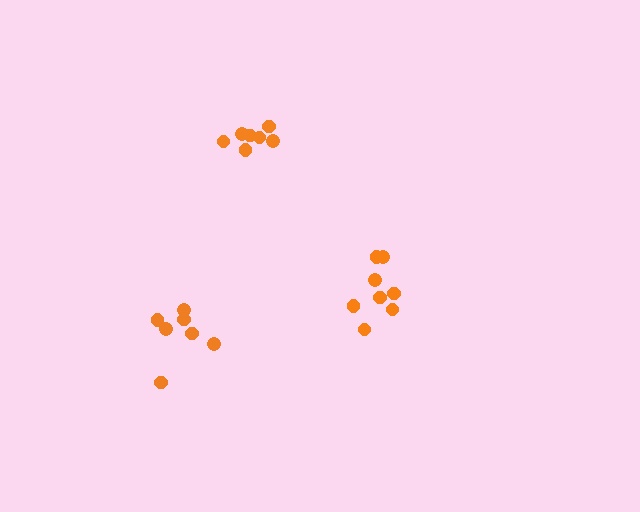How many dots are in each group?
Group 1: 7 dots, Group 2: 8 dots, Group 3: 7 dots (22 total).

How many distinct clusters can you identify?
There are 3 distinct clusters.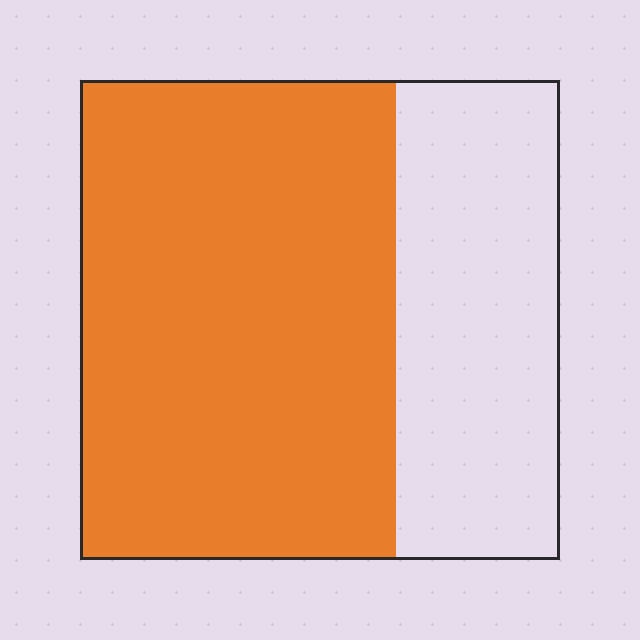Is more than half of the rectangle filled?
Yes.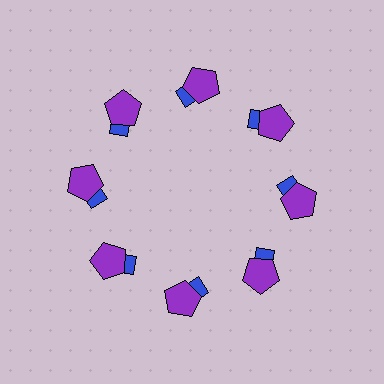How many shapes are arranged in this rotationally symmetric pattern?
There are 16 shapes, arranged in 8 groups of 2.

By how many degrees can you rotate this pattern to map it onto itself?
The pattern maps onto itself every 45 degrees of rotation.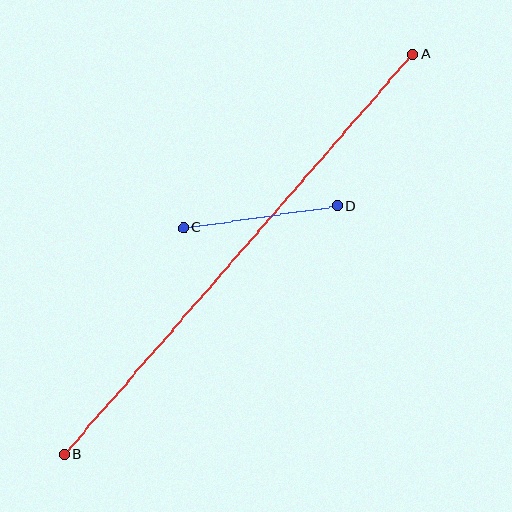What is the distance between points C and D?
The distance is approximately 155 pixels.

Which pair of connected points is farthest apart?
Points A and B are farthest apart.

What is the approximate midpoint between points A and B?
The midpoint is at approximately (239, 254) pixels.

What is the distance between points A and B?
The distance is approximately 530 pixels.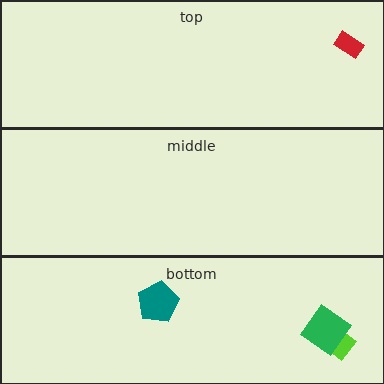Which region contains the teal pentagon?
The bottom region.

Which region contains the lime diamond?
The bottom region.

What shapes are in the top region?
The red rectangle.